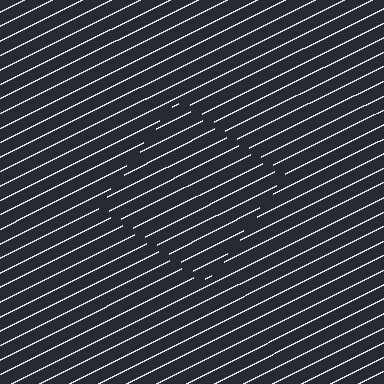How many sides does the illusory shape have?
4 sides — the line-ends trace a square.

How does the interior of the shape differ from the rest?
The interior of the shape contains the same grating, shifted by half a period — the contour is defined by the phase discontinuity where line-ends from the inner and outer gratings abut.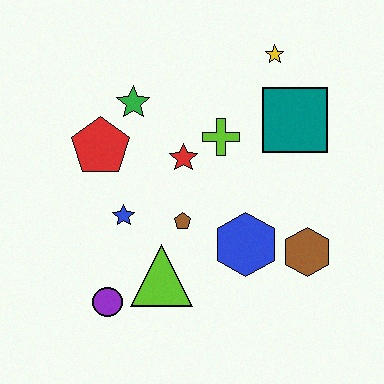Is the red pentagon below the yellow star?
Yes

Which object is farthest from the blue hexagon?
The yellow star is farthest from the blue hexagon.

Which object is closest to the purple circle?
The lime triangle is closest to the purple circle.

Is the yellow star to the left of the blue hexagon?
No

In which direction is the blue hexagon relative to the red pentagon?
The blue hexagon is to the right of the red pentagon.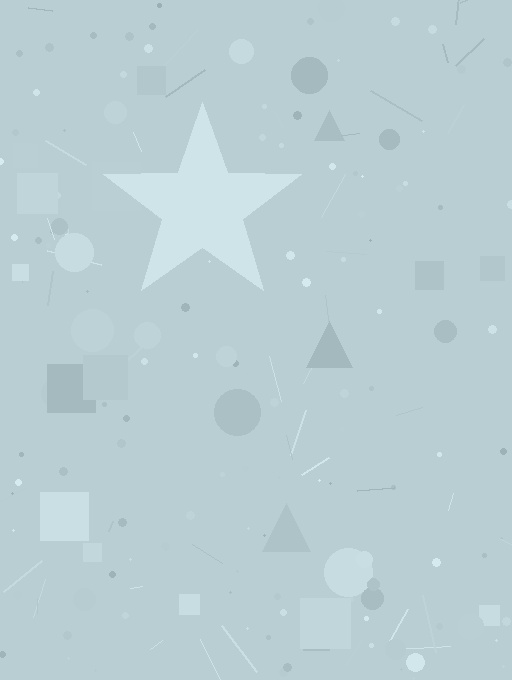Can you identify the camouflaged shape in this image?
The camouflaged shape is a star.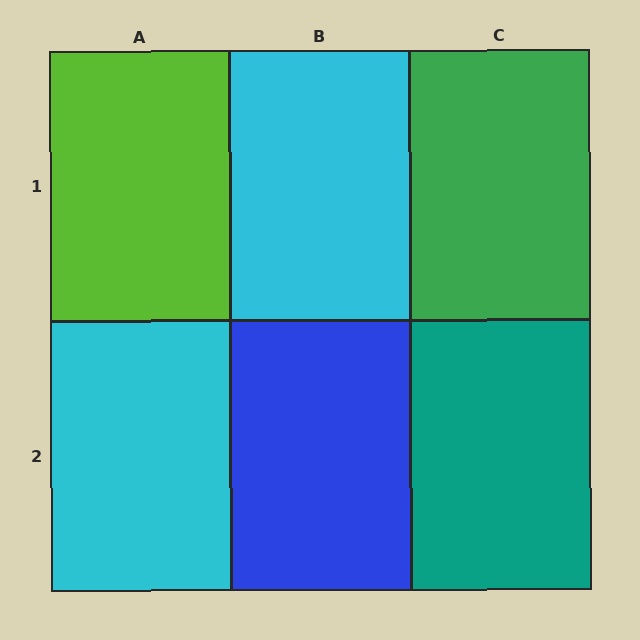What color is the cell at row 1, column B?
Cyan.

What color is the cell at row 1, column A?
Lime.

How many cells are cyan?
2 cells are cyan.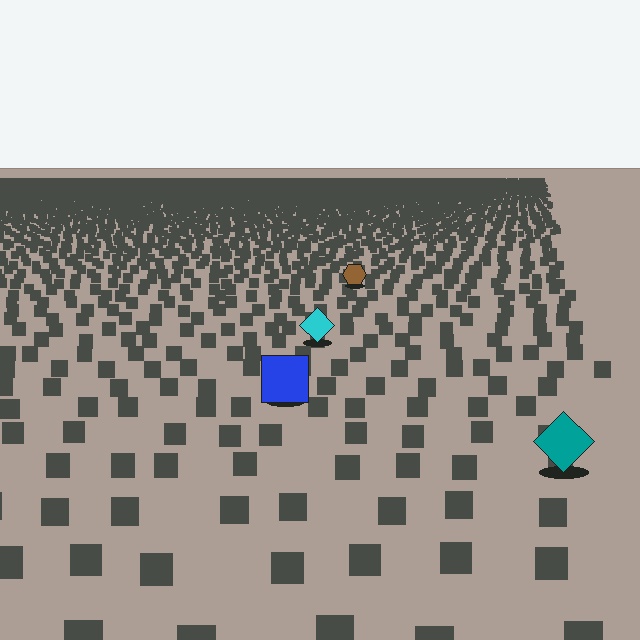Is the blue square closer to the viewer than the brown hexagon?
Yes. The blue square is closer — you can tell from the texture gradient: the ground texture is coarser near it.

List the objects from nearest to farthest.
From nearest to farthest: the teal diamond, the blue square, the cyan diamond, the brown hexagon.